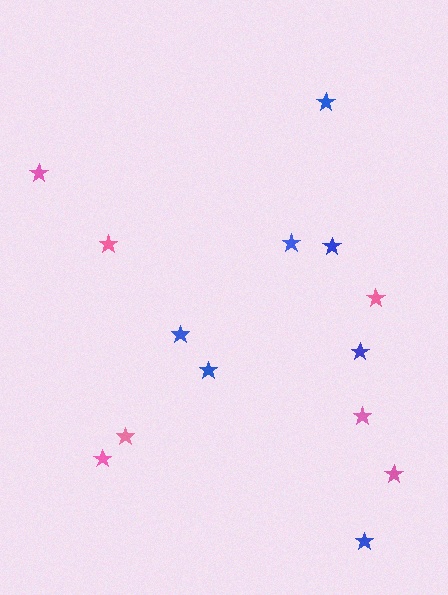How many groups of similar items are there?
There are 2 groups: one group of pink stars (7) and one group of blue stars (7).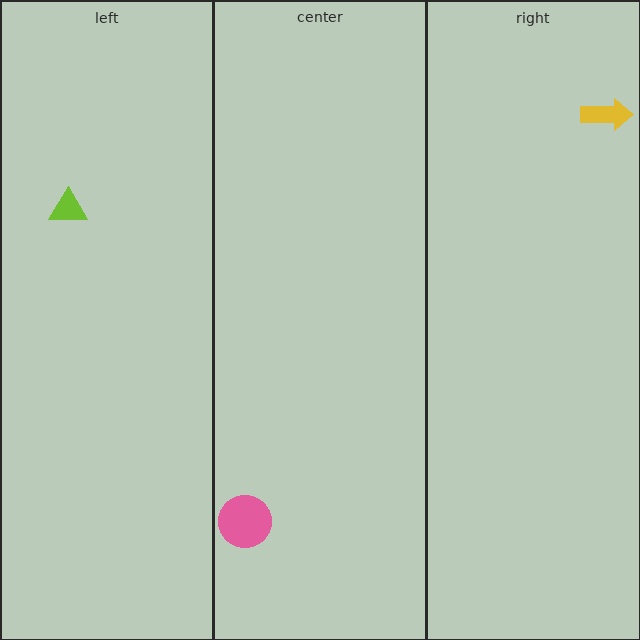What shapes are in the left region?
The lime triangle.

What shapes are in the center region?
The pink circle.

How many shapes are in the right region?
1.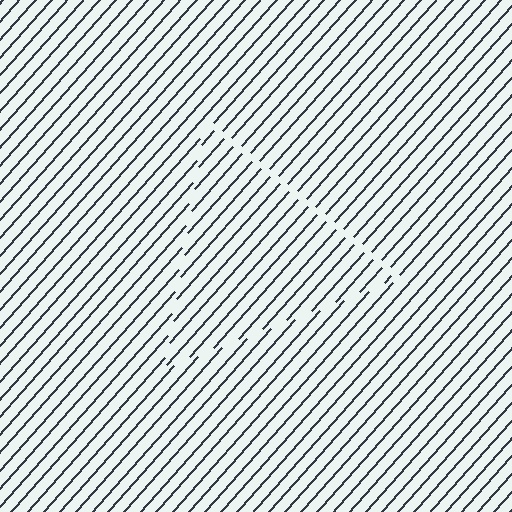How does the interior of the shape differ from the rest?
The interior of the shape contains the same grating, shifted by half a period — the contour is defined by the phase discontinuity where line-ends from the inner and outer gratings abut.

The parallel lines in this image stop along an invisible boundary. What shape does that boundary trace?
An illusory triangle. The interior of the shape contains the same grating, shifted by half a period — the contour is defined by the phase discontinuity where line-ends from the inner and outer gratings abut.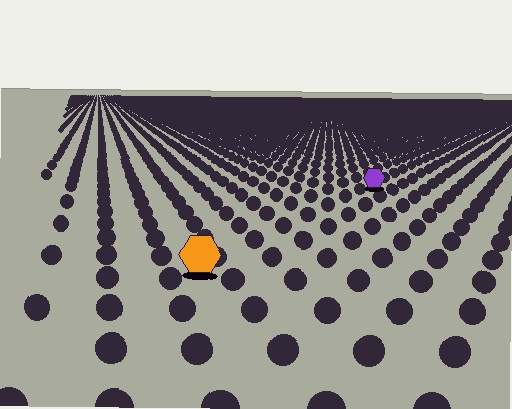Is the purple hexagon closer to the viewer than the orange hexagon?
No. The orange hexagon is closer — you can tell from the texture gradient: the ground texture is coarser near it.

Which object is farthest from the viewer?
The purple hexagon is farthest from the viewer. It appears smaller and the ground texture around it is denser.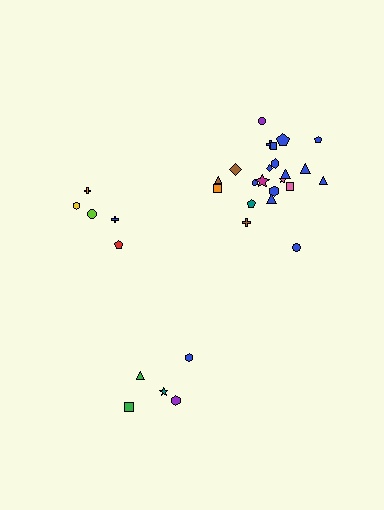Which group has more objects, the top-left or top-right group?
The top-right group.